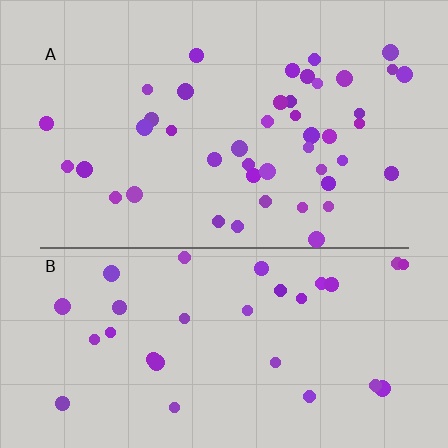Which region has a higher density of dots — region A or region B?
A (the top).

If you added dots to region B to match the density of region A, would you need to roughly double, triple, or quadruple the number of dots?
Approximately double.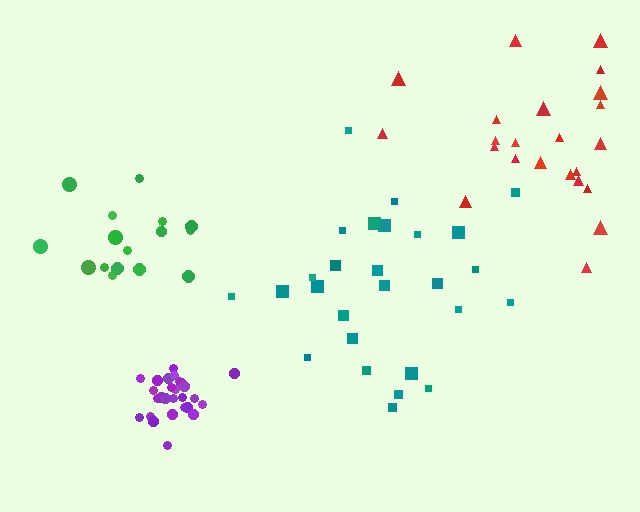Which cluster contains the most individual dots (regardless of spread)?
Purple (30).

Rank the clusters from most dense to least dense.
purple, green, teal, red.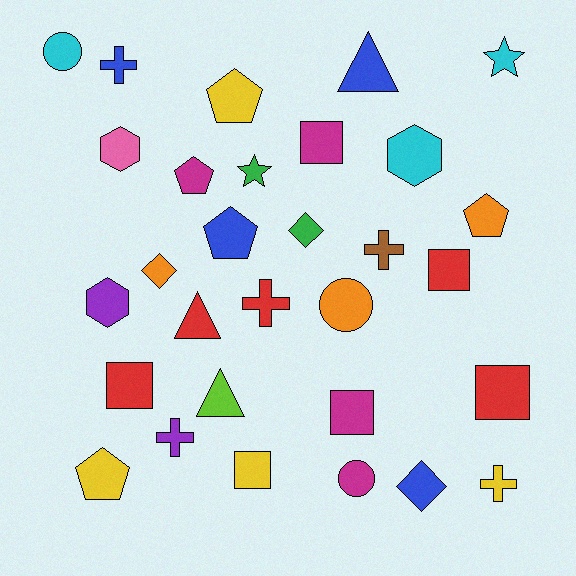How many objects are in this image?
There are 30 objects.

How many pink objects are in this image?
There is 1 pink object.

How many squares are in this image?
There are 6 squares.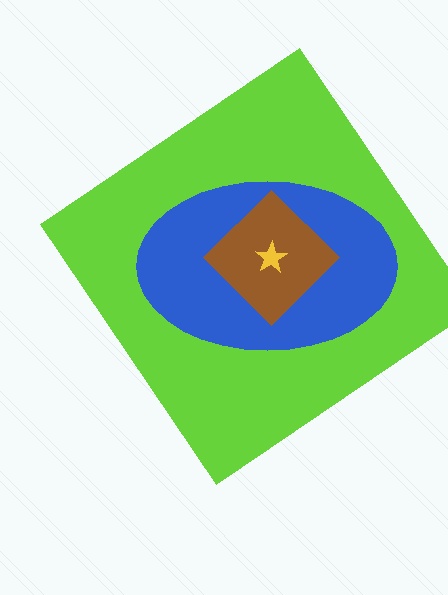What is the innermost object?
The yellow star.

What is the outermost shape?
The lime diamond.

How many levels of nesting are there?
4.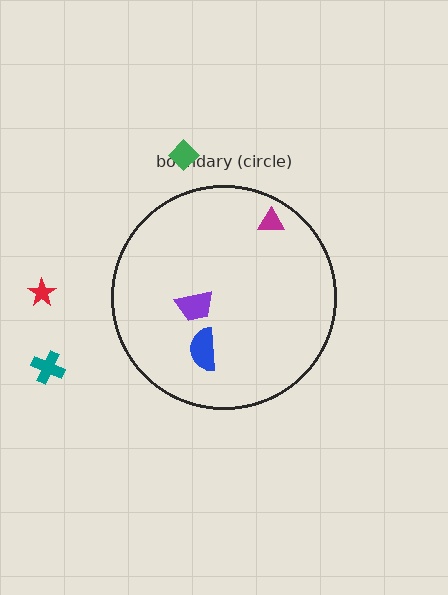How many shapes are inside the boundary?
3 inside, 3 outside.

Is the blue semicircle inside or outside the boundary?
Inside.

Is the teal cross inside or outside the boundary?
Outside.